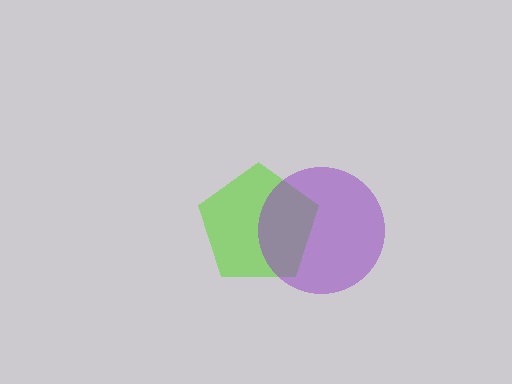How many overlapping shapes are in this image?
There are 2 overlapping shapes in the image.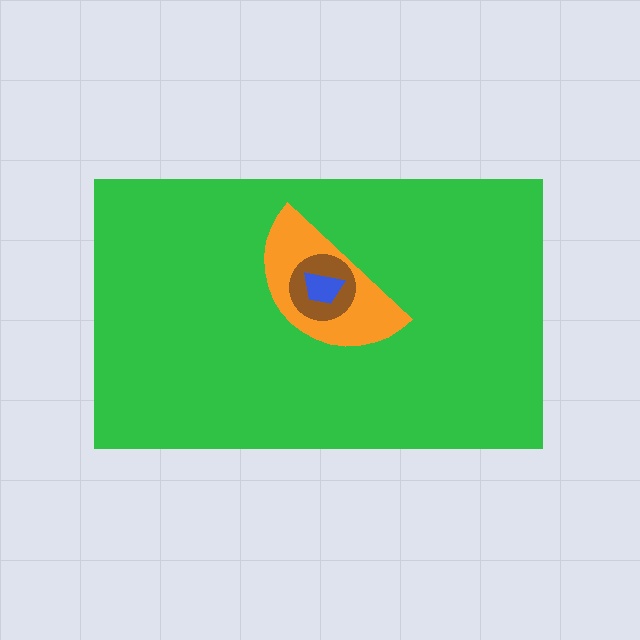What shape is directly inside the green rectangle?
The orange semicircle.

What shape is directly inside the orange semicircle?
The brown circle.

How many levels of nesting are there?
4.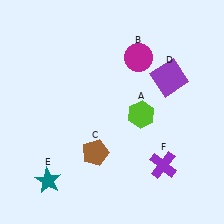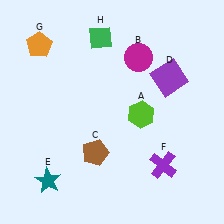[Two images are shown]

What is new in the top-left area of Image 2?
A green diamond (H) was added in the top-left area of Image 2.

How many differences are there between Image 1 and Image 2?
There are 2 differences between the two images.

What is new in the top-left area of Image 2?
An orange pentagon (G) was added in the top-left area of Image 2.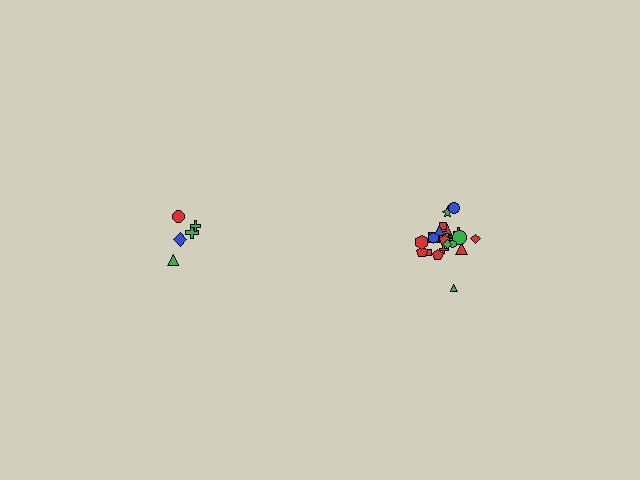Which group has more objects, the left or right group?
The right group.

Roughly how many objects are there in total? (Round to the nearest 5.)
Roughly 30 objects in total.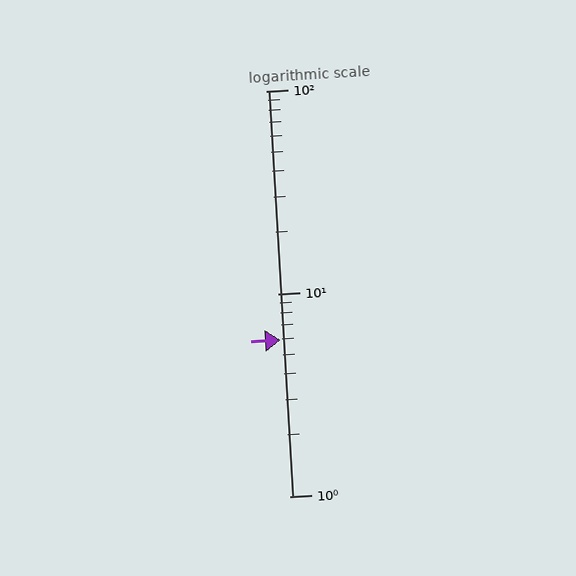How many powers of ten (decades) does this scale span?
The scale spans 2 decades, from 1 to 100.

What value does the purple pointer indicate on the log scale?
The pointer indicates approximately 5.9.